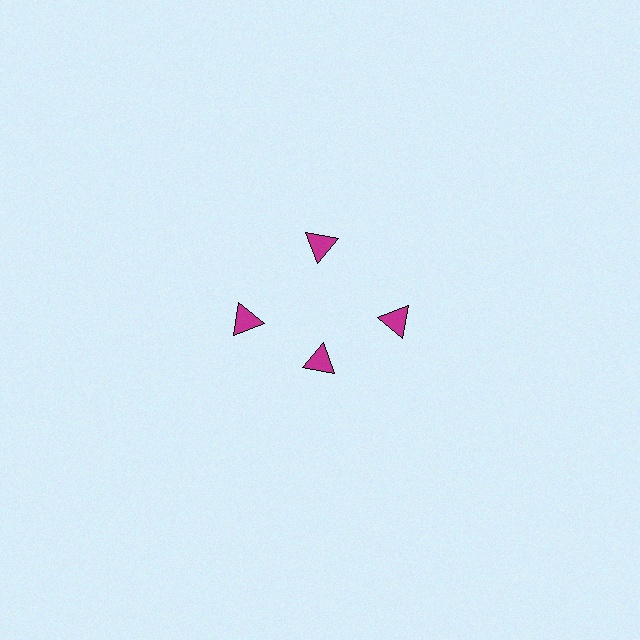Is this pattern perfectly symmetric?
No. The 4 magenta triangles are arranged in a ring, but one element near the 6 o'clock position is pulled inward toward the center, breaking the 4-fold rotational symmetry.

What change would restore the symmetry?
The symmetry would be restored by moving it outward, back onto the ring so that all 4 triangles sit at equal angles and equal distance from the center.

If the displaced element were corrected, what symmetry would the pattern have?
It would have 4-fold rotational symmetry — the pattern would map onto itself every 90 degrees.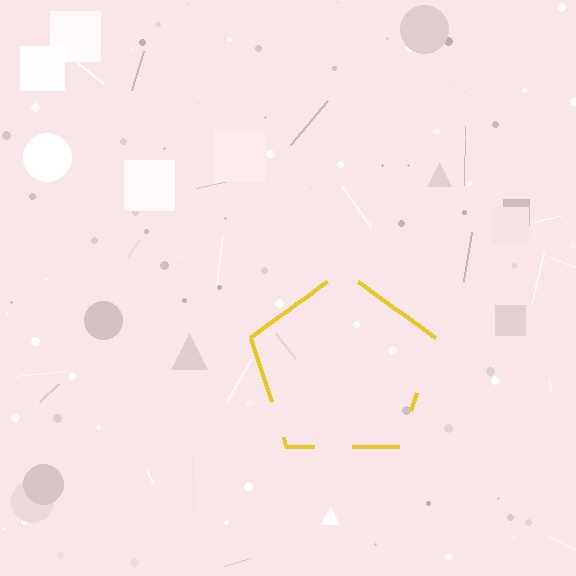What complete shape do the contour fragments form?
The contour fragments form a pentagon.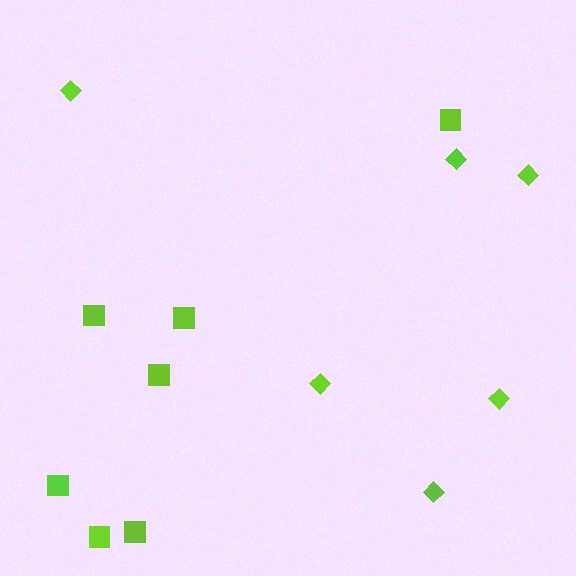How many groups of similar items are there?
There are 2 groups: one group of diamonds (6) and one group of squares (7).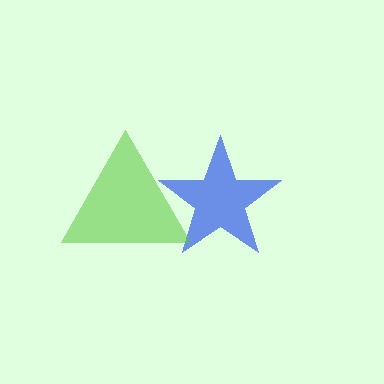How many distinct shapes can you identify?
There are 2 distinct shapes: a blue star, a lime triangle.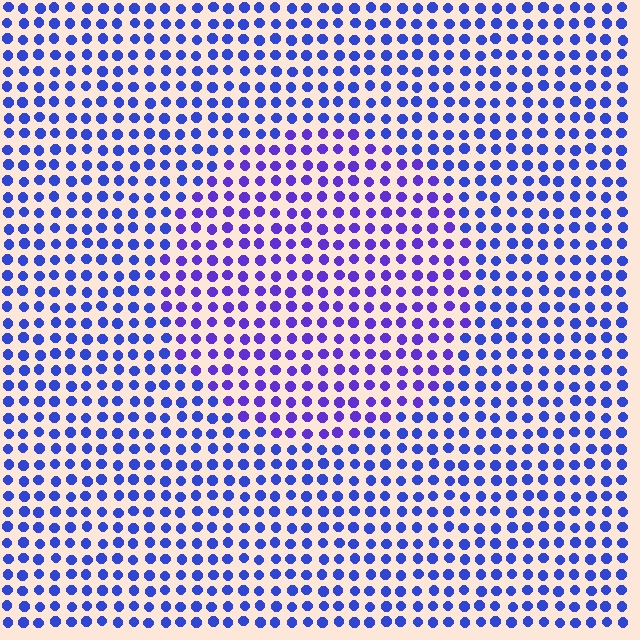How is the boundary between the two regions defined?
The boundary is defined purely by a slight shift in hue (about 26 degrees). Spacing, size, and orientation are identical on both sides.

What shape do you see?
I see a circle.